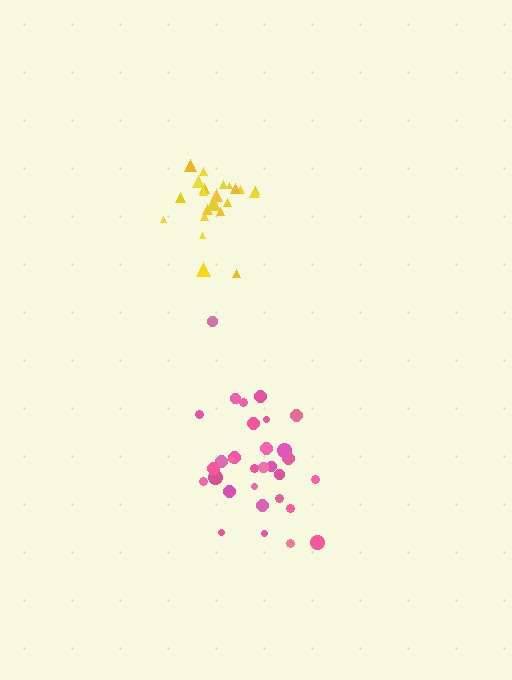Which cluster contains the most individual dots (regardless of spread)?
Pink (33).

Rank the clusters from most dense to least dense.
yellow, pink.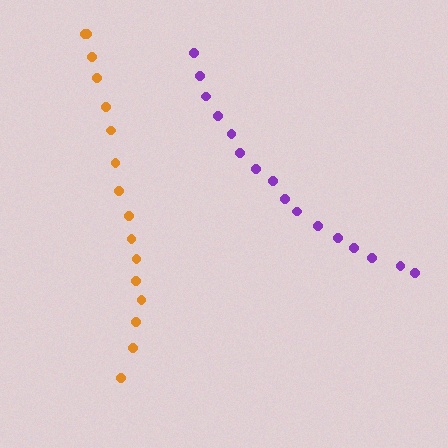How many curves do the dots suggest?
There are 2 distinct paths.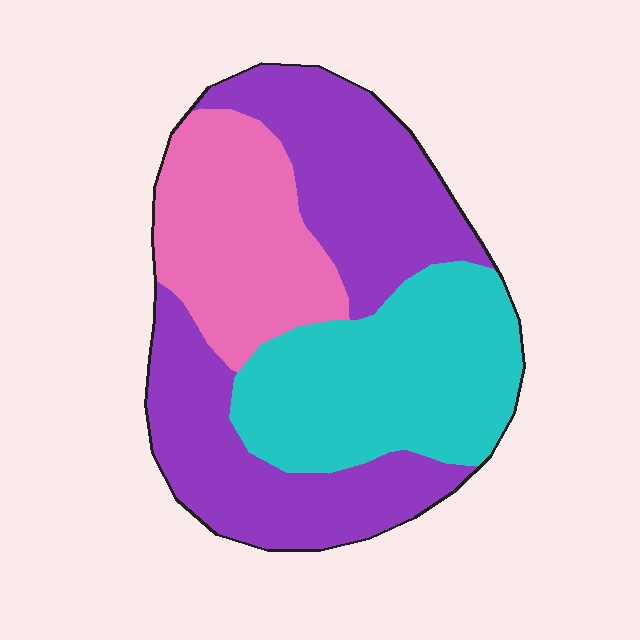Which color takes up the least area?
Pink, at roughly 25%.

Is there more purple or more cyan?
Purple.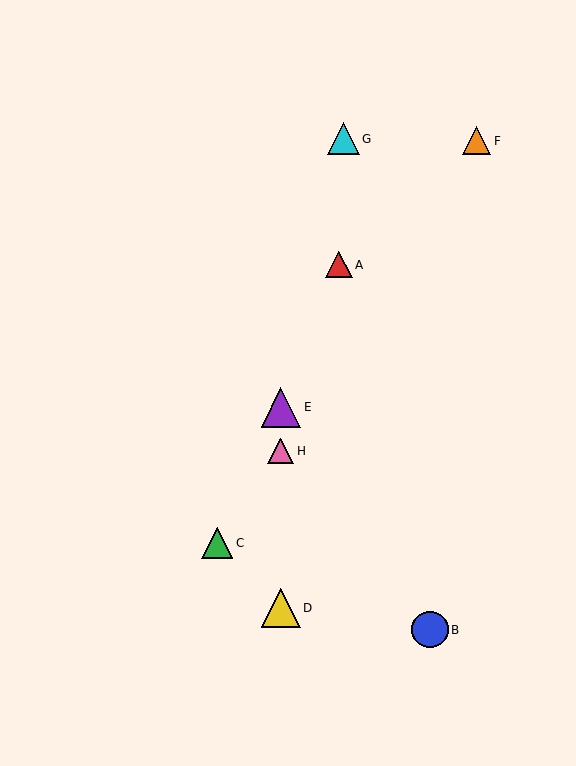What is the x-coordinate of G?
Object G is at x≈343.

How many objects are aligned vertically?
3 objects (D, E, H) are aligned vertically.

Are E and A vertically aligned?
No, E is at x≈281 and A is at x≈339.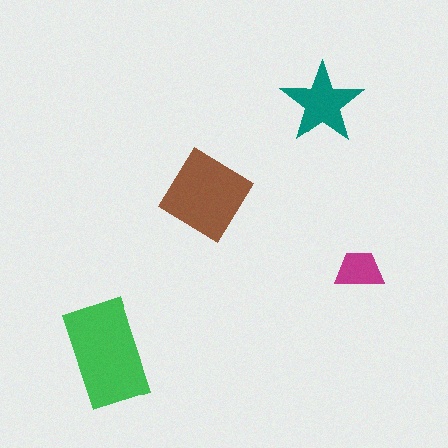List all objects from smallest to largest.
The magenta trapezoid, the teal star, the brown diamond, the green rectangle.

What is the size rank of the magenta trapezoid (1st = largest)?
4th.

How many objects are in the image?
There are 4 objects in the image.